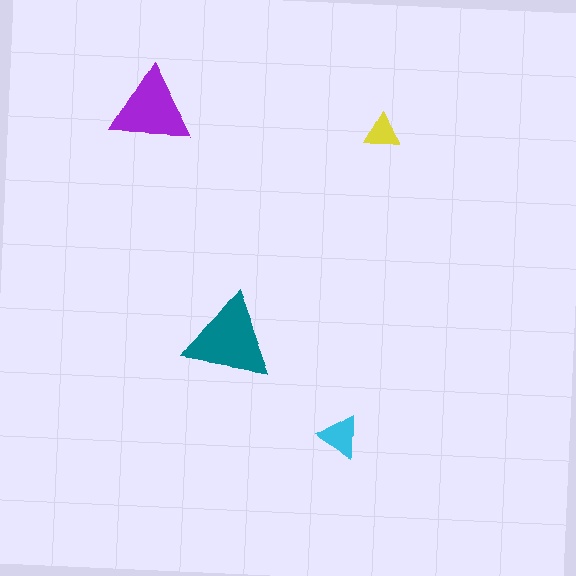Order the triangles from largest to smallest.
the teal one, the purple one, the cyan one, the yellow one.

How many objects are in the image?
There are 4 objects in the image.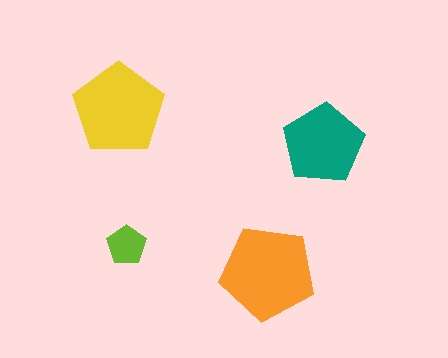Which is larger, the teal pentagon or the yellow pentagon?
The yellow one.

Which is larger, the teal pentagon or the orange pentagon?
The orange one.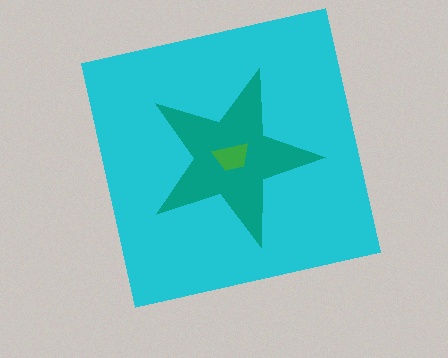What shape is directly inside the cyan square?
The teal star.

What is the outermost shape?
The cyan square.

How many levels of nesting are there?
3.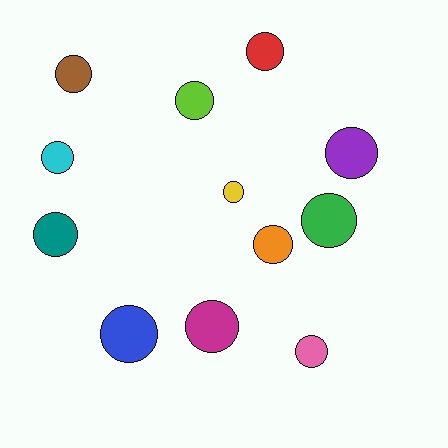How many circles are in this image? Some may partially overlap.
There are 12 circles.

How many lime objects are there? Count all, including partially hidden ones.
There is 1 lime object.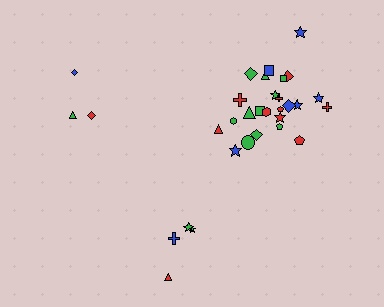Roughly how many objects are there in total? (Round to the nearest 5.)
Roughly 30 objects in total.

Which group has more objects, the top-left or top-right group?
The top-right group.